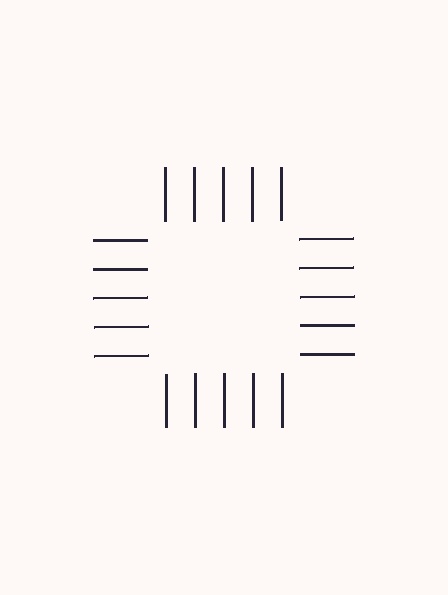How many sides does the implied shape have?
4 sides — the line-ends trace a square.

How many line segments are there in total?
20 — 5 along each of the 4 edges.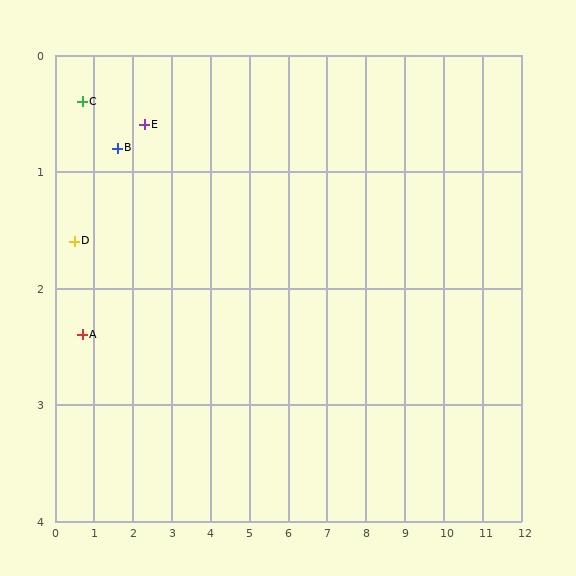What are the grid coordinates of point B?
Point B is at approximately (1.6, 0.8).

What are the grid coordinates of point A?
Point A is at approximately (0.7, 2.4).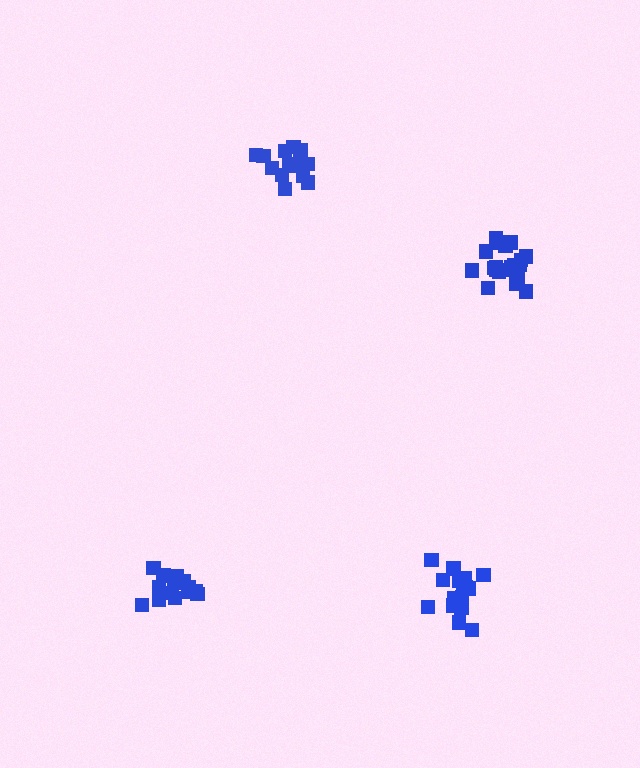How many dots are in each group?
Group 1: 20 dots, Group 2: 17 dots, Group 3: 17 dots, Group 4: 14 dots (68 total).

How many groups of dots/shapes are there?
There are 4 groups.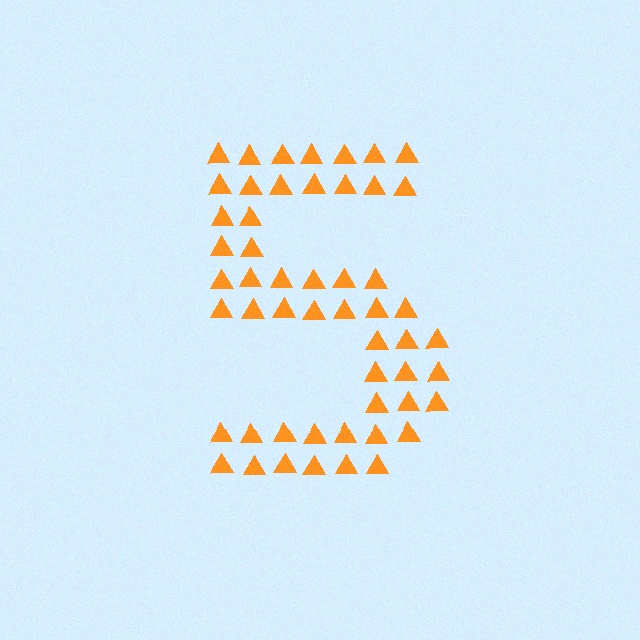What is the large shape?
The large shape is the digit 5.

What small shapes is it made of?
It is made of small triangles.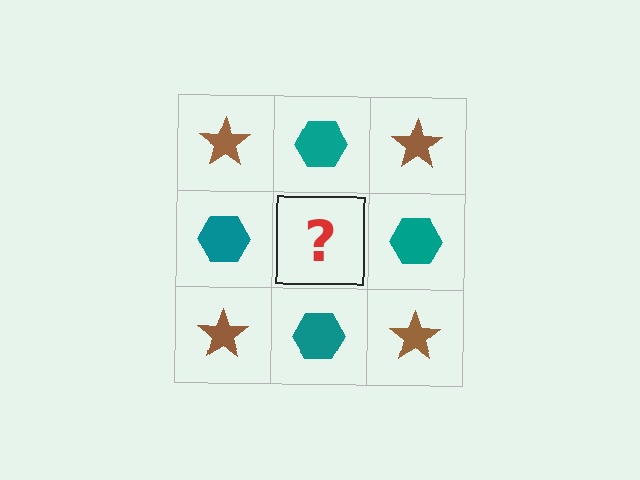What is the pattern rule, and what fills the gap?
The rule is that it alternates brown star and teal hexagon in a checkerboard pattern. The gap should be filled with a brown star.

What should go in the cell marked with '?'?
The missing cell should contain a brown star.